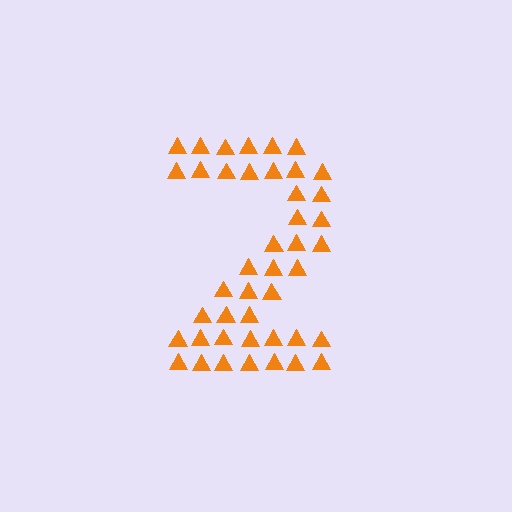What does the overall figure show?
The overall figure shows the digit 2.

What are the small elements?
The small elements are triangles.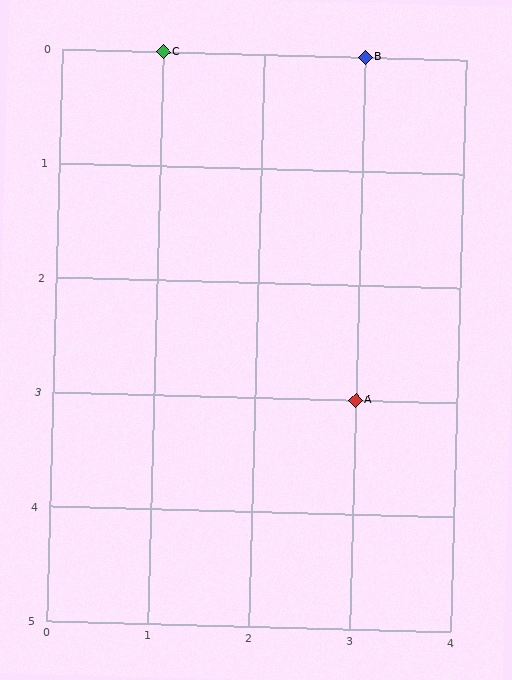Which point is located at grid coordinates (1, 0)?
Point C is at (1, 0).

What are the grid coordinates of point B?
Point B is at grid coordinates (3, 0).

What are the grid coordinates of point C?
Point C is at grid coordinates (1, 0).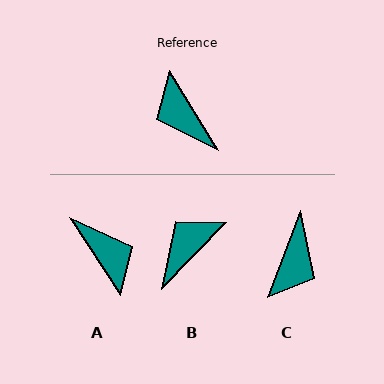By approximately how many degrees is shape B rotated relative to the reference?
Approximately 75 degrees clockwise.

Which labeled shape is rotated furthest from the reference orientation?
A, about 179 degrees away.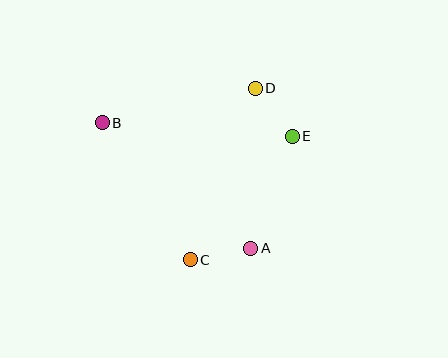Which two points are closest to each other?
Points D and E are closest to each other.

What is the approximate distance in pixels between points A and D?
The distance between A and D is approximately 160 pixels.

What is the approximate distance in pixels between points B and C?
The distance between B and C is approximately 163 pixels.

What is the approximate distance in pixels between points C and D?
The distance between C and D is approximately 183 pixels.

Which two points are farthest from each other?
Points A and B are farthest from each other.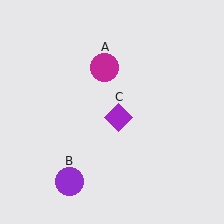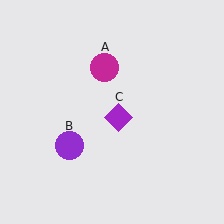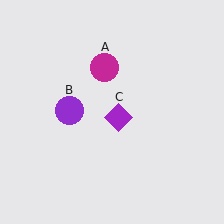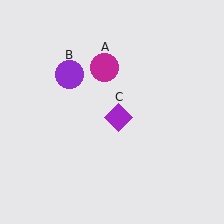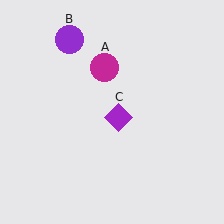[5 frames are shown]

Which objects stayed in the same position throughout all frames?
Magenta circle (object A) and purple diamond (object C) remained stationary.